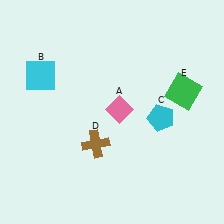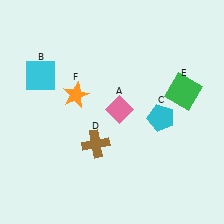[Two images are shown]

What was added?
An orange star (F) was added in Image 2.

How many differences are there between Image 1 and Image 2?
There is 1 difference between the two images.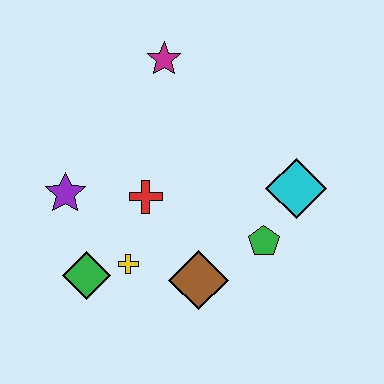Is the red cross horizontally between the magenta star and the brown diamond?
No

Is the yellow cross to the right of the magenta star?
No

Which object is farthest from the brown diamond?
The magenta star is farthest from the brown diamond.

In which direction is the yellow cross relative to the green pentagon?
The yellow cross is to the left of the green pentagon.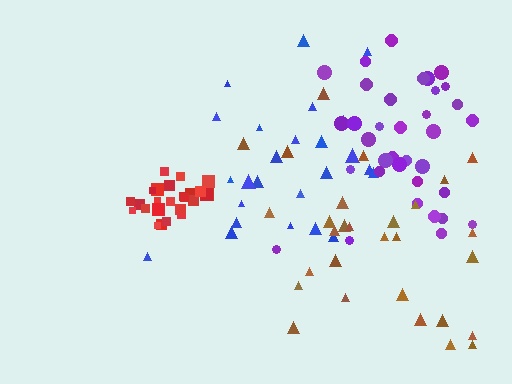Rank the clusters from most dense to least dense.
red, purple, blue, brown.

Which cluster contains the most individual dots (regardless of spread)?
Purple (35).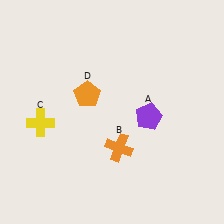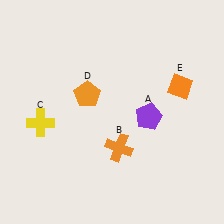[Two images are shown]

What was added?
An orange diamond (E) was added in Image 2.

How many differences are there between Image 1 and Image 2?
There is 1 difference between the two images.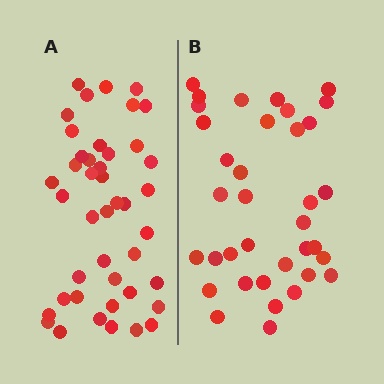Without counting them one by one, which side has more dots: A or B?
Region A (the left region) has more dots.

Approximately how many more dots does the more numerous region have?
Region A has roughly 8 or so more dots than region B.